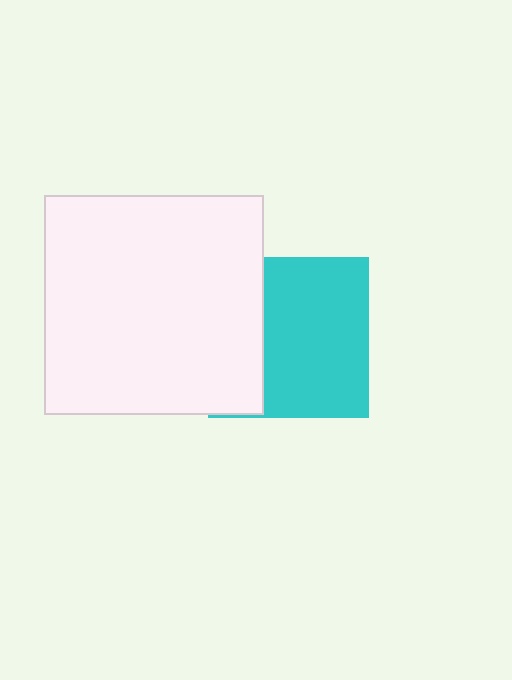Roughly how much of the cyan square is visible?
Most of it is visible (roughly 66%).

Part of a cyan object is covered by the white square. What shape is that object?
It is a square.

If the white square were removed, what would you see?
You would see the complete cyan square.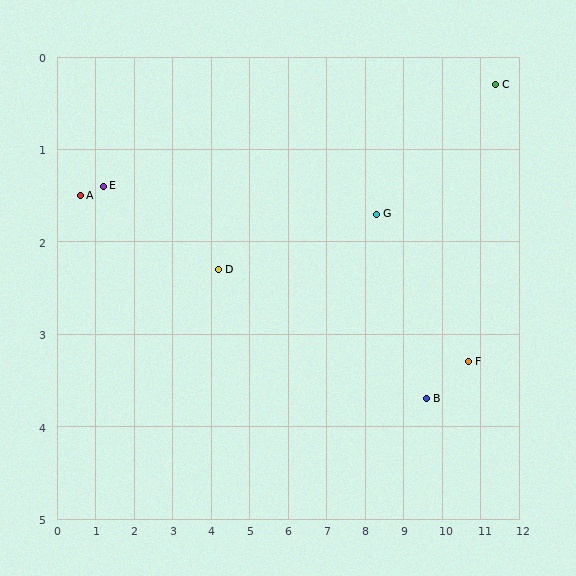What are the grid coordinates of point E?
Point E is at approximately (1.2, 1.4).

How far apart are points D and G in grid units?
Points D and G are about 4.1 grid units apart.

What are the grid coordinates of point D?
Point D is at approximately (4.2, 2.3).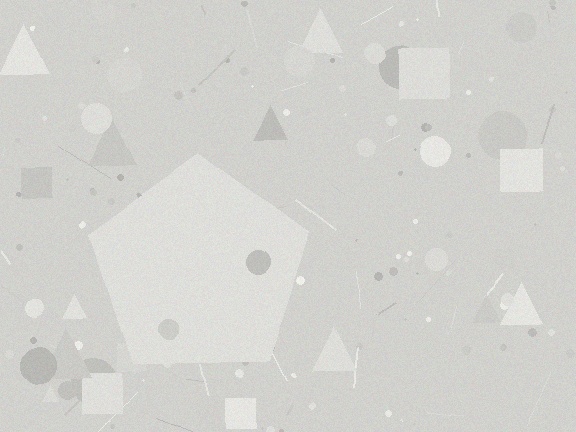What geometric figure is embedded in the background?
A pentagon is embedded in the background.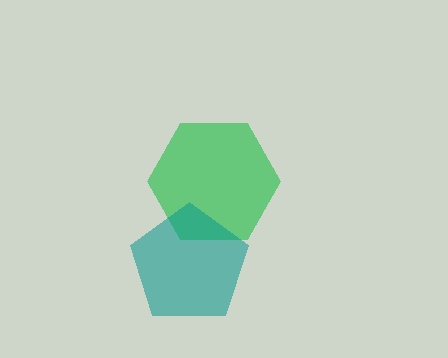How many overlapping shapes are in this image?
There are 2 overlapping shapes in the image.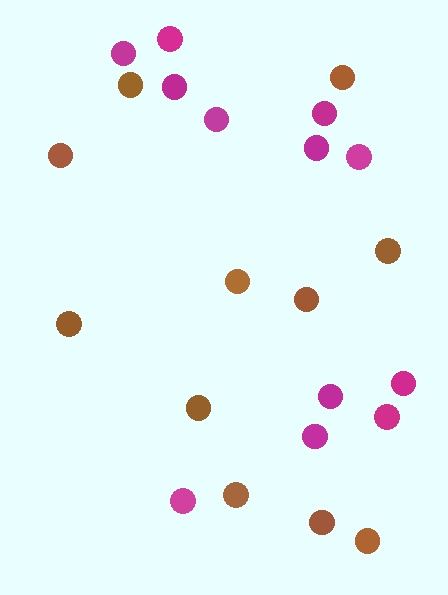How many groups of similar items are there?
There are 2 groups: one group of brown circles (11) and one group of magenta circles (12).